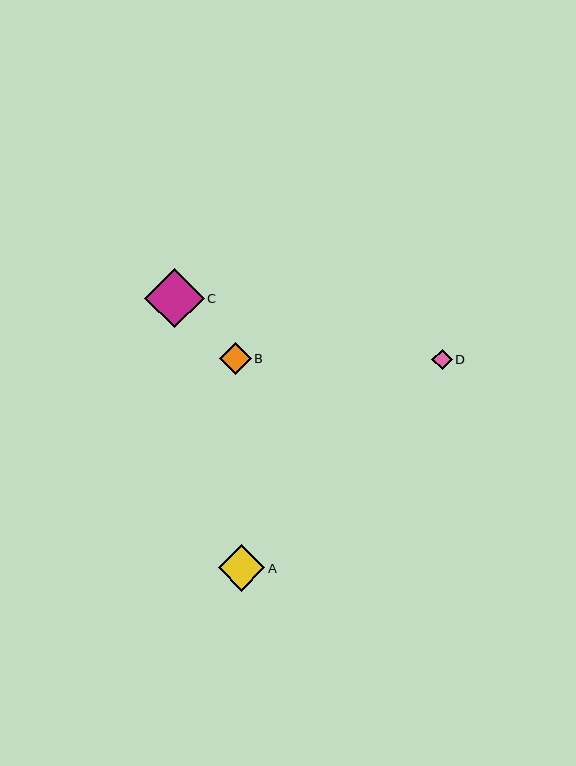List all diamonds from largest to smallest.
From largest to smallest: C, A, B, D.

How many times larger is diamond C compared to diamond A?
Diamond C is approximately 1.3 times the size of diamond A.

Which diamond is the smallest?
Diamond D is the smallest with a size of approximately 20 pixels.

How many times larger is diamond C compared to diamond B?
Diamond C is approximately 1.8 times the size of diamond B.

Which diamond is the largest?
Diamond C is the largest with a size of approximately 60 pixels.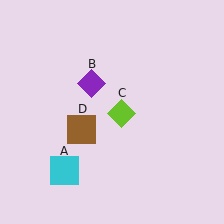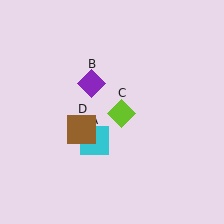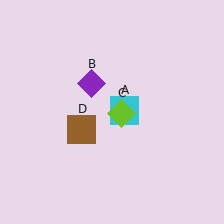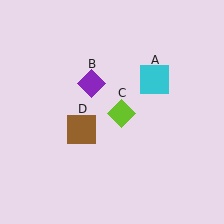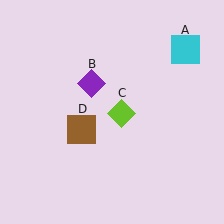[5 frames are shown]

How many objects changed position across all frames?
1 object changed position: cyan square (object A).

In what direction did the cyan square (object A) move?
The cyan square (object A) moved up and to the right.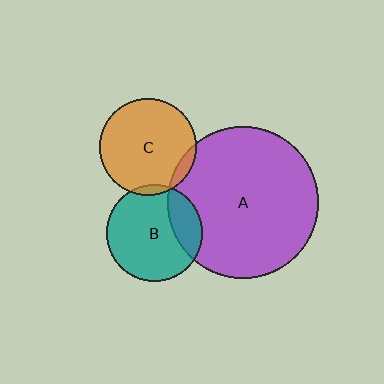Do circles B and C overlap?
Yes.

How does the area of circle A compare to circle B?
Approximately 2.5 times.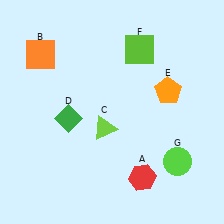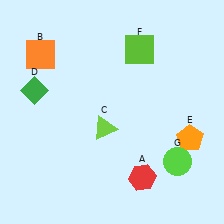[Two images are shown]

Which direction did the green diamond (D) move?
The green diamond (D) moved left.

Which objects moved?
The objects that moved are: the green diamond (D), the orange pentagon (E).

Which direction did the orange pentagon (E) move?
The orange pentagon (E) moved down.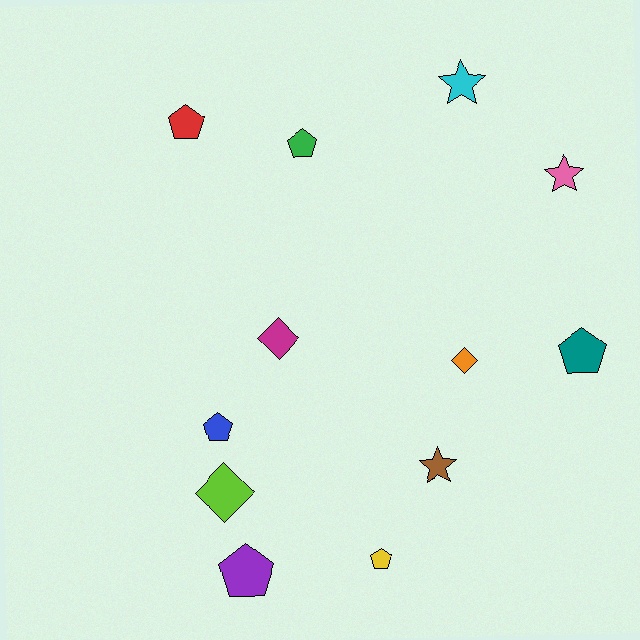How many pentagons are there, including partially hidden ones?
There are 6 pentagons.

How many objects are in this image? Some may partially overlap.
There are 12 objects.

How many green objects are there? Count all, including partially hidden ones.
There is 1 green object.